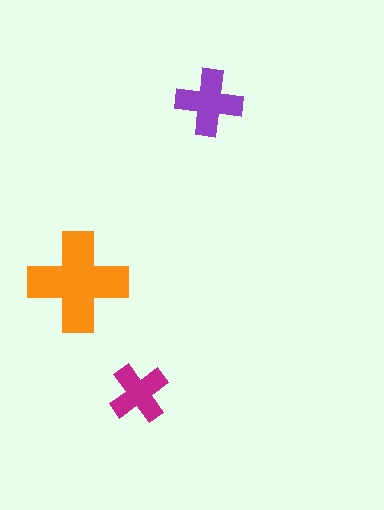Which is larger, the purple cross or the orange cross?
The orange one.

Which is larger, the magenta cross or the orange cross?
The orange one.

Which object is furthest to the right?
The purple cross is rightmost.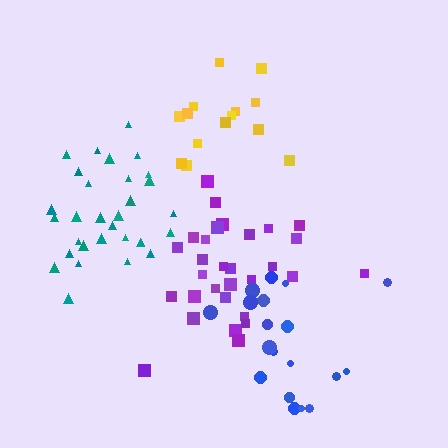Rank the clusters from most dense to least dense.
teal, blue, purple, yellow.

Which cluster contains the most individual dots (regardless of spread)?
Teal (31).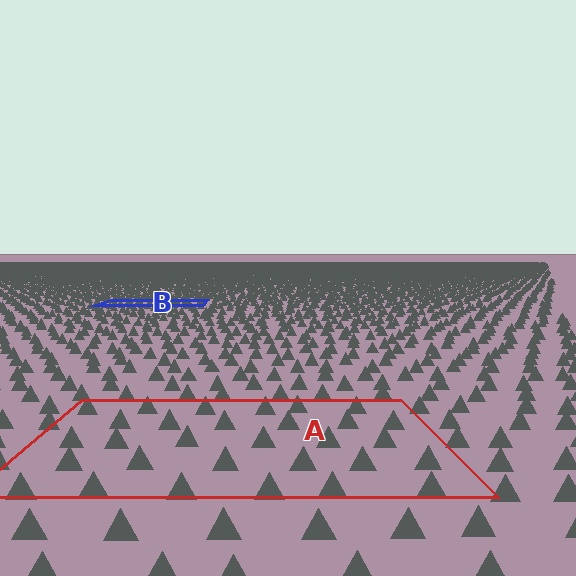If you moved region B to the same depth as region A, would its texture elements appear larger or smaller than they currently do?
They would appear larger. At a closer depth, the same texture elements are projected at a bigger on-screen size.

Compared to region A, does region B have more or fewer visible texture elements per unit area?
Region B has more texture elements per unit area — they are packed more densely because it is farther away.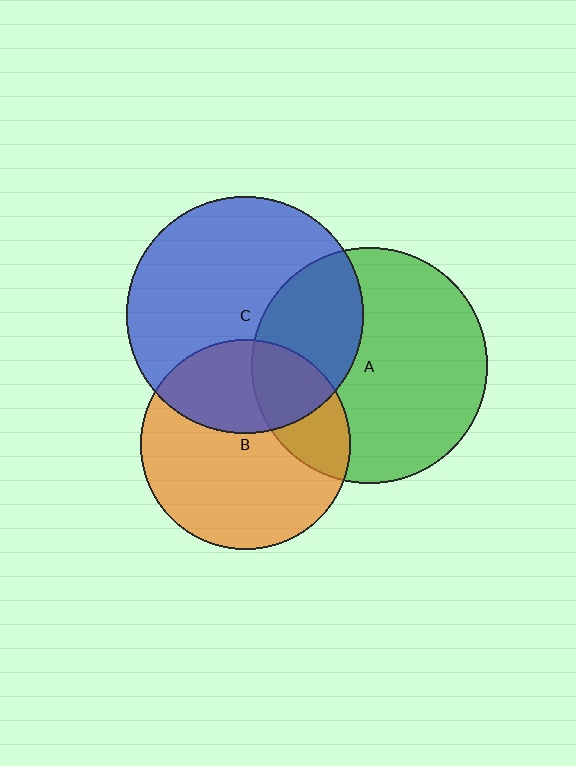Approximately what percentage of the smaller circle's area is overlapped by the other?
Approximately 25%.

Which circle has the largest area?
Circle C (blue).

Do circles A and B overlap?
Yes.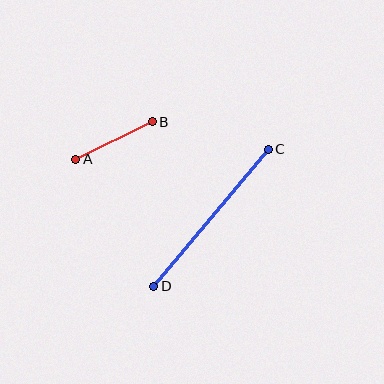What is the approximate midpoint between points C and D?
The midpoint is at approximately (211, 218) pixels.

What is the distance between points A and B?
The distance is approximately 85 pixels.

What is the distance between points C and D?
The distance is approximately 179 pixels.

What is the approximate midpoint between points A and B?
The midpoint is at approximately (114, 141) pixels.